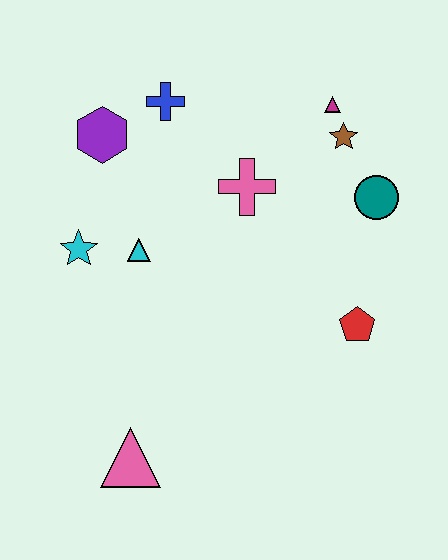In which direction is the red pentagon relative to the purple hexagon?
The red pentagon is to the right of the purple hexagon.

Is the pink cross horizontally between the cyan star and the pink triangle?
No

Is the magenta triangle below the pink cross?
No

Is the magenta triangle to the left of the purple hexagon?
No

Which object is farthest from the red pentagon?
The purple hexagon is farthest from the red pentagon.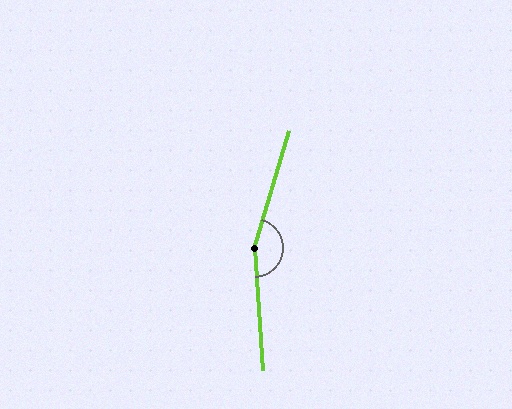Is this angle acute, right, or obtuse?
It is obtuse.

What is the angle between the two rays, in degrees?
Approximately 160 degrees.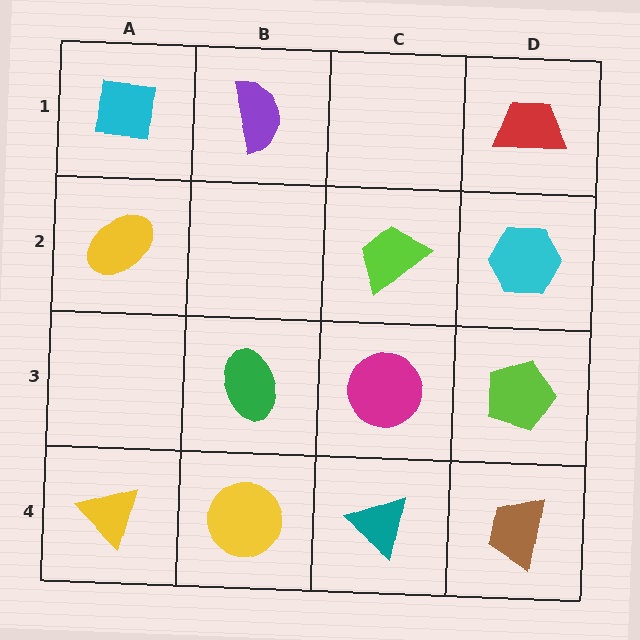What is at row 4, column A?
A yellow triangle.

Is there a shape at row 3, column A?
No, that cell is empty.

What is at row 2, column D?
A cyan hexagon.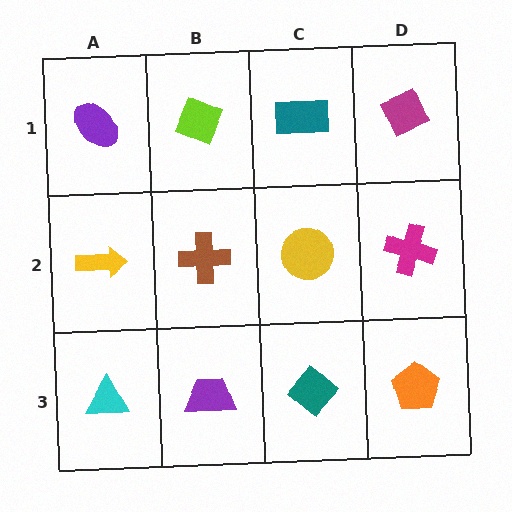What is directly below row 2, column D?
An orange pentagon.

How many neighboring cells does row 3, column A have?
2.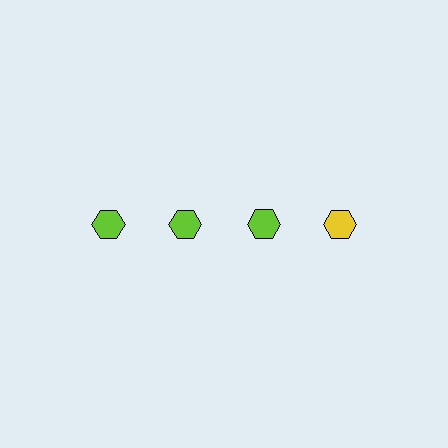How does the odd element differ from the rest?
It has a different color: yellow instead of lime.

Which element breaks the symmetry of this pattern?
The yellow hexagon in the top row, second from right column breaks the symmetry. All other shapes are lime hexagons.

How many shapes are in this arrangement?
There are 4 shapes arranged in a grid pattern.